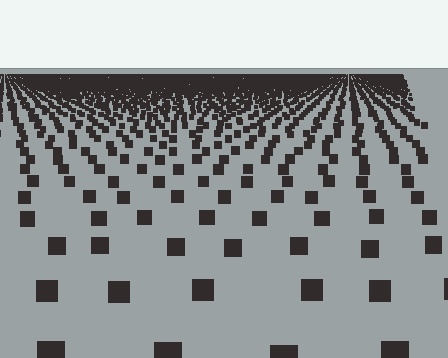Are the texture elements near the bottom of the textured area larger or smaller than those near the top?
Larger. Near the bottom, elements are closer to the viewer and appear at a bigger on-screen size.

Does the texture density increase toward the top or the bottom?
Density increases toward the top.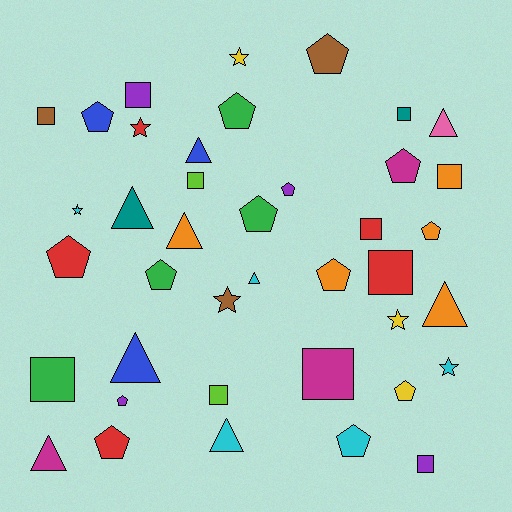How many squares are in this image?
There are 11 squares.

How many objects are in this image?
There are 40 objects.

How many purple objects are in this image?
There are 4 purple objects.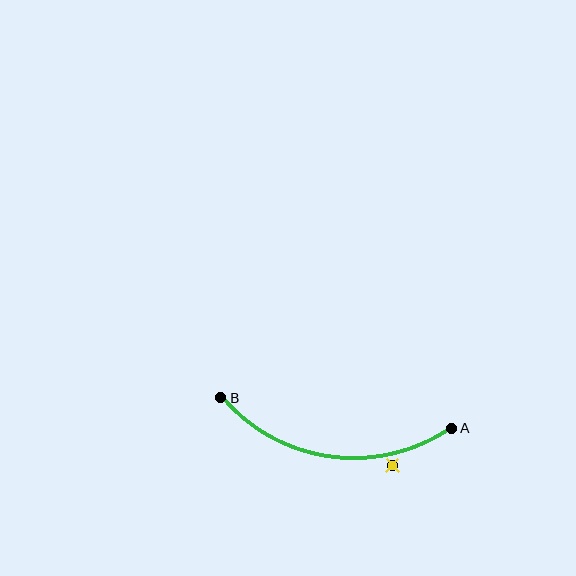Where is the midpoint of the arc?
The arc midpoint is the point on the curve farthest from the straight line joining A and B. It sits below that line.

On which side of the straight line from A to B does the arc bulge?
The arc bulges below the straight line connecting A and B.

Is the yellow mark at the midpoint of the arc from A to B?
No — the yellow mark does not lie on the arc at all. It sits slightly outside the curve.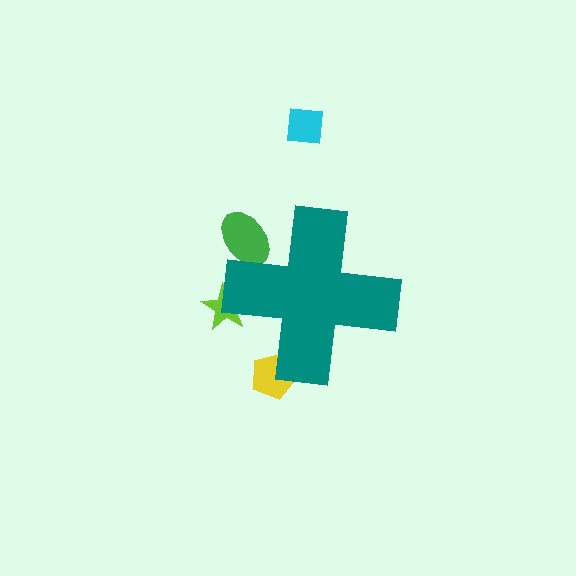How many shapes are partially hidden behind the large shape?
3 shapes are partially hidden.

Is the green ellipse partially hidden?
Yes, the green ellipse is partially hidden behind the teal cross.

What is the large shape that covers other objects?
A teal cross.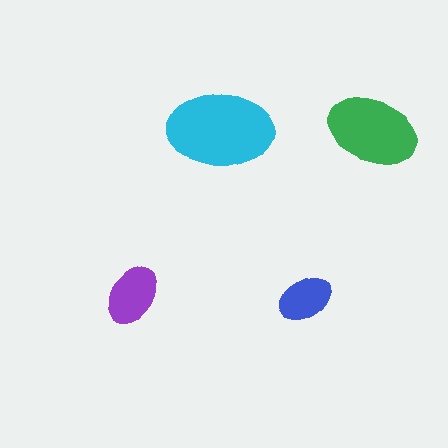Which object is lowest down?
The purple ellipse is bottommost.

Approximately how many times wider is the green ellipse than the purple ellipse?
About 1.5 times wider.